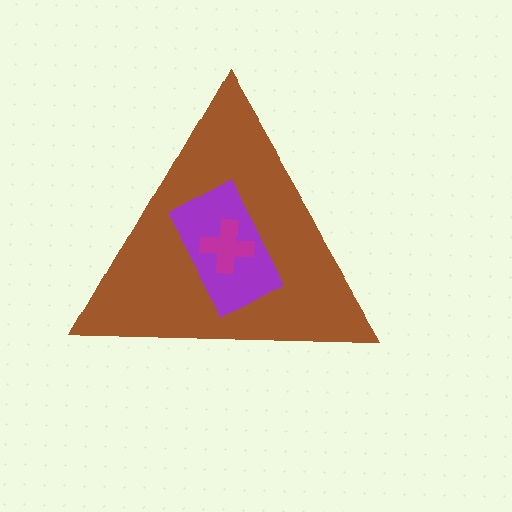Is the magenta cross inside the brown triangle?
Yes.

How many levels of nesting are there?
3.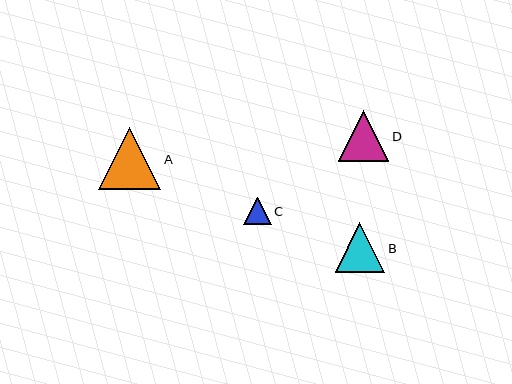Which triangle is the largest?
Triangle A is the largest with a size of approximately 63 pixels.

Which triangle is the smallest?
Triangle C is the smallest with a size of approximately 27 pixels.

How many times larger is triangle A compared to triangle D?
Triangle A is approximately 1.2 times the size of triangle D.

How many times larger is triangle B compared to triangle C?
Triangle B is approximately 1.8 times the size of triangle C.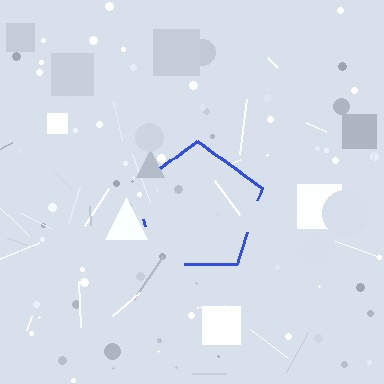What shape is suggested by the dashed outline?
The dashed outline suggests a pentagon.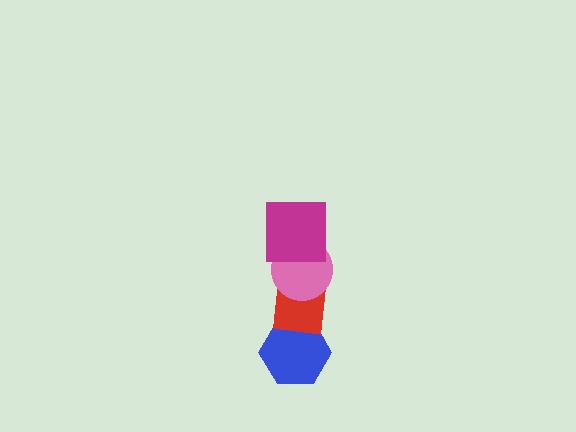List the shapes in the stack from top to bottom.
From top to bottom: the magenta square, the pink circle, the red square, the blue hexagon.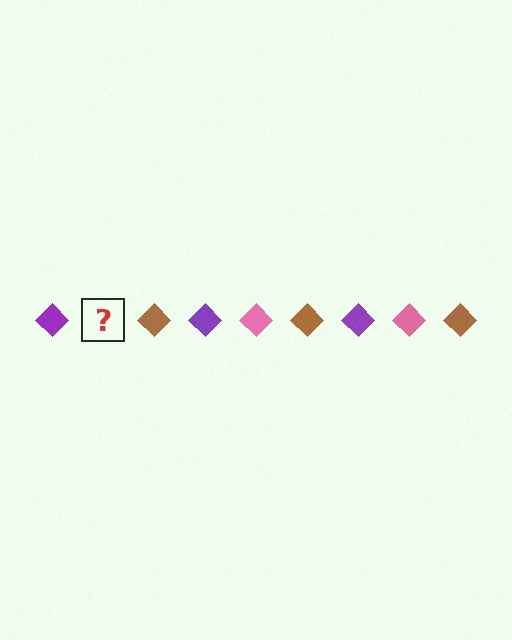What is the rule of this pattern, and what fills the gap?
The rule is that the pattern cycles through purple, pink, brown diamonds. The gap should be filled with a pink diamond.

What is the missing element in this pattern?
The missing element is a pink diamond.